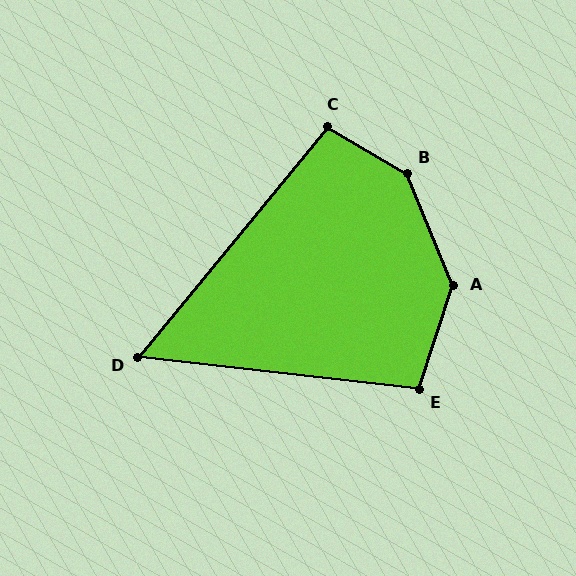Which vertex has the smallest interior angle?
D, at approximately 57 degrees.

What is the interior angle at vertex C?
Approximately 100 degrees (obtuse).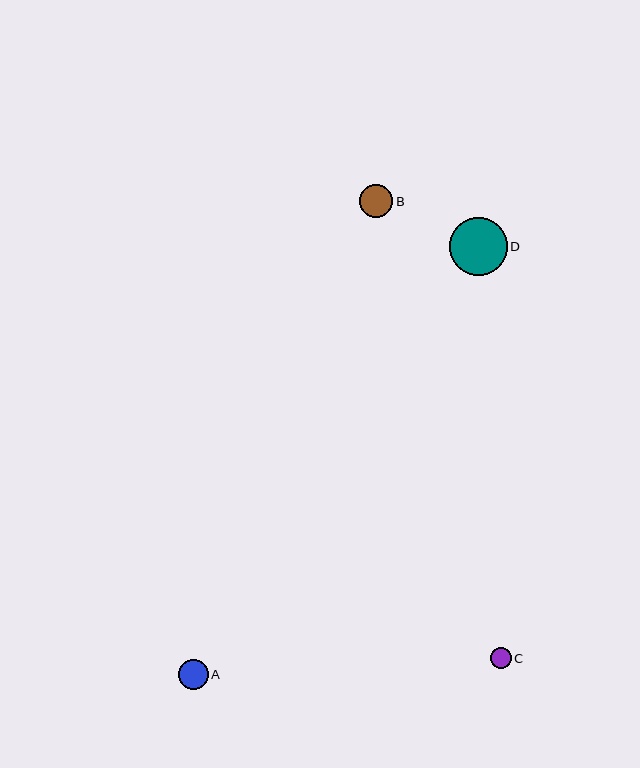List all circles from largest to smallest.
From largest to smallest: D, B, A, C.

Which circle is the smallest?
Circle C is the smallest with a size of approximately 20 pixels.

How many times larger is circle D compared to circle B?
Circle D is approximately 1.7 times the size of circle B.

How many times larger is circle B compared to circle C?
Circle B is approximately 1.6 times the size of circle C.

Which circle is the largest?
Circle D is the largest with a size of approximately 58 pixels.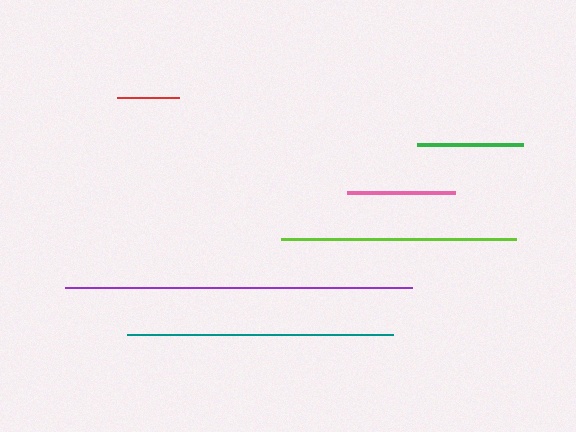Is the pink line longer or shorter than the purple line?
The purple line is longer than the pink line.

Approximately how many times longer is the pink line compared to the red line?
The pink line is approximately 1.7 times the length of the red line.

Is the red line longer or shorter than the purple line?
The purple line is longer than the red line.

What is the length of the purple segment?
The purple segment is approximately 347 pixels long.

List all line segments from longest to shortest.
From longest to shortest: purple, teal, lime, pink, green, red.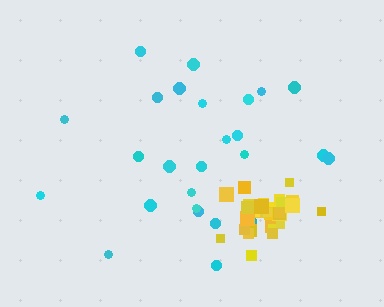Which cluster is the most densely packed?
Yellow.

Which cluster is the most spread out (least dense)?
Cyan.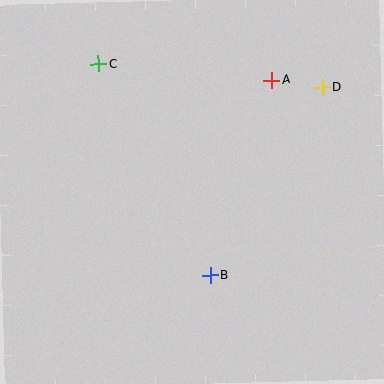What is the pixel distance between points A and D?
The distance between A and D is 51 pixels.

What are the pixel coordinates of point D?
Point D is at (323, 87).